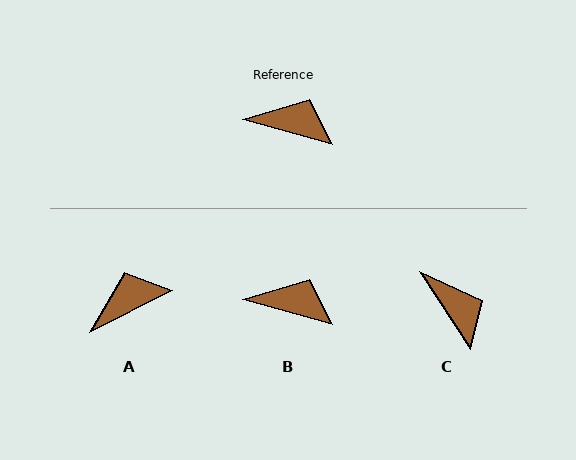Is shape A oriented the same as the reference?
No, it is off by about 42 degrees.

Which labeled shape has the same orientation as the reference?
B.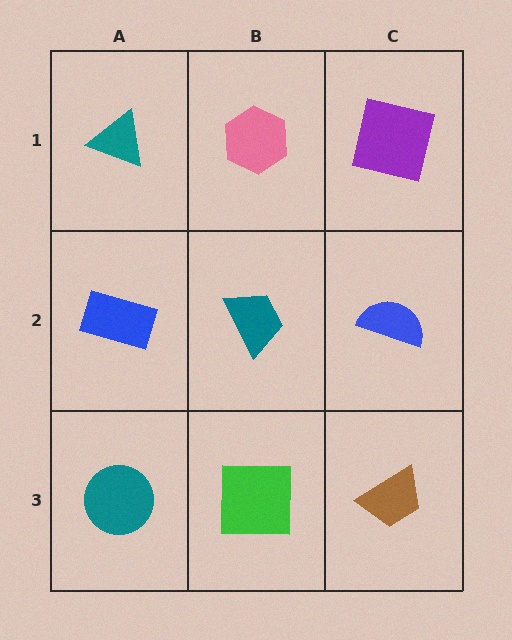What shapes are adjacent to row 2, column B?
A pink hexagon (row 1, column B), a green square (row 3, column B), a blue rectangle (row 2, column A), a blue semicircle (row 2, column C).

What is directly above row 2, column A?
A teal triangle.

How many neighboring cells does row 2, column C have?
3.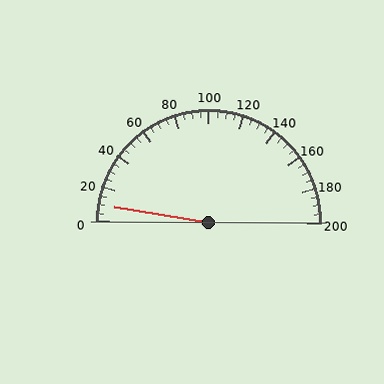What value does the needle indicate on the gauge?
The needle indicates approximately 10.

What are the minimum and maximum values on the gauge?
The gauge ranges from 0 to 200.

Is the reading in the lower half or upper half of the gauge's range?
The reading is in the lower half of the range (0 to 200).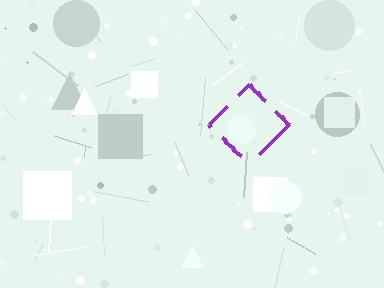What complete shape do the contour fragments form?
The contour fragments form a diamond.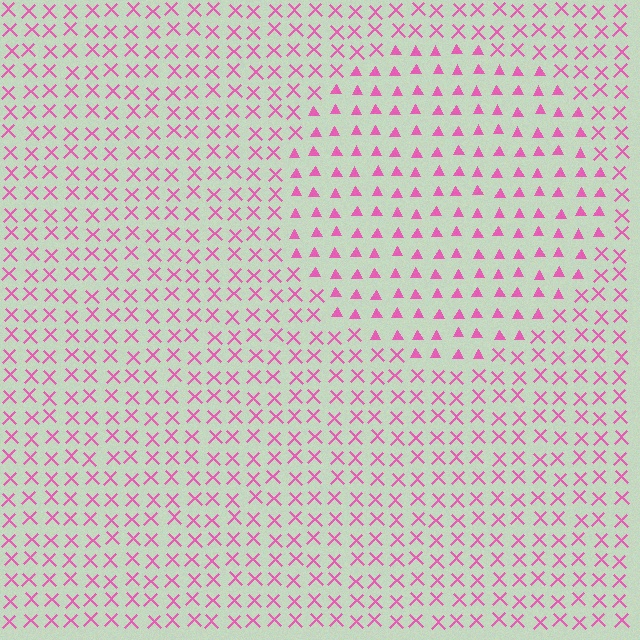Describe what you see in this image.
The image is filled with small pink elements arranged in a uniform grid. A circle-shaped region contains triangles, while the surrounding area contains X marks. The boundary is defined purely by the change in element shape.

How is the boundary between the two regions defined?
The boundary is defined by a change in element shape: triangles inside vs. X marks outside. All elements share the same color and spacing.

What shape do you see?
I see a circle.